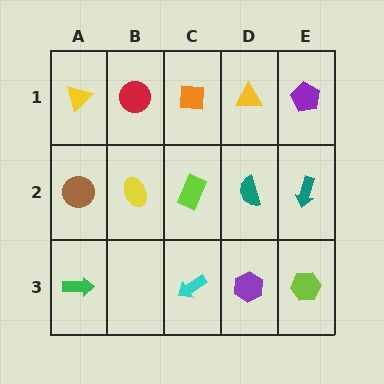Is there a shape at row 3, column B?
No, that cell is empty.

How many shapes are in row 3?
4 shapes.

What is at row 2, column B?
A yellow ellipse.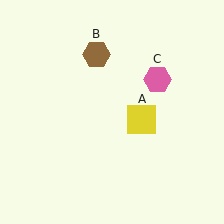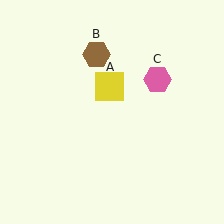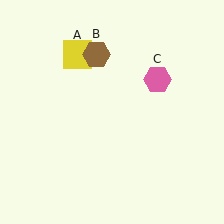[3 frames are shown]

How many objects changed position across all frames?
1 object changed position: yellow square (object A).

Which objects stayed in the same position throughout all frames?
Brown hexagon (object B) and pink hexagon (object C) remained stationary.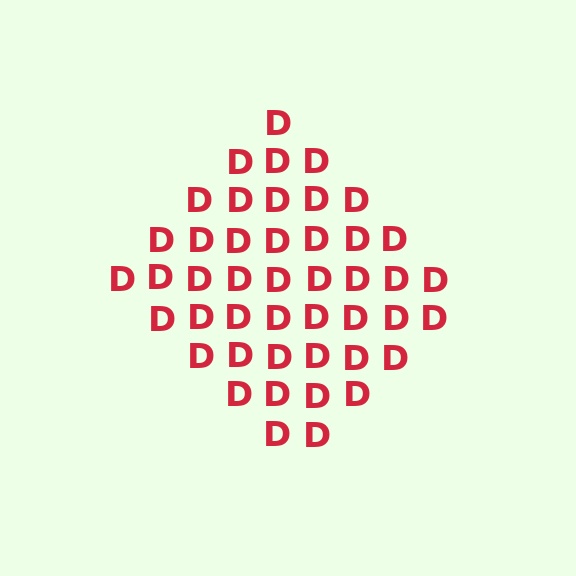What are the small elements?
The small elements are letter D's.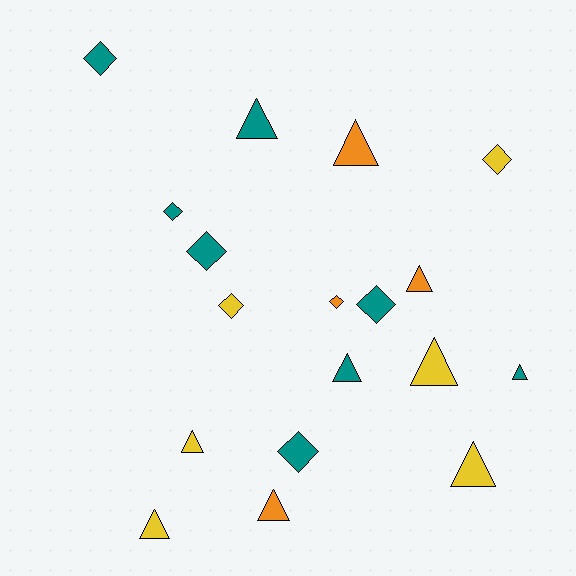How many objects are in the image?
There are 18 objects.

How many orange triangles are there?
There are 3 orange triangles.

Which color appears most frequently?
Teal, with 8 objects.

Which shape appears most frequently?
Triangle, with 10 objects.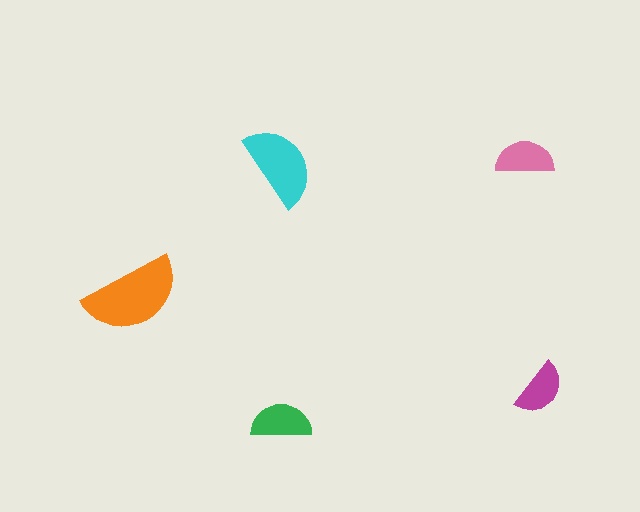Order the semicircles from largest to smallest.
the orange one, the cyan one, the green one, the pink one, the magenta one.